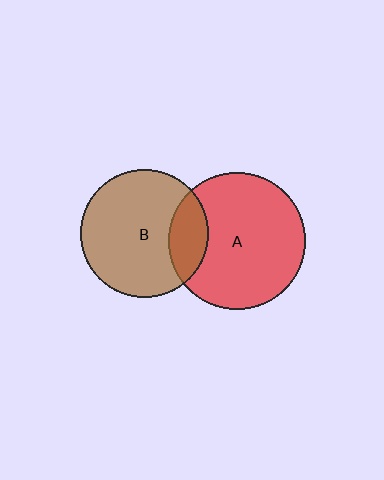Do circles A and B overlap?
Yes.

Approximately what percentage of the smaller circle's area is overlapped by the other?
Approximately 20%.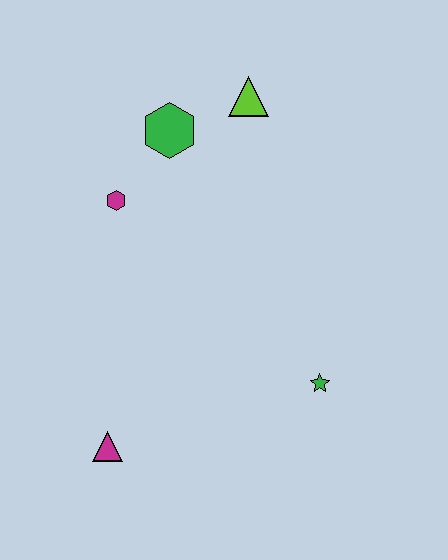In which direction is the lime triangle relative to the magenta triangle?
The lime triangle is above the magenta triangle.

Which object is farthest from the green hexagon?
The magenta triangle is farthest from the green hexagon.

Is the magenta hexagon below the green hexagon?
Yes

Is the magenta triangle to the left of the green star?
Yes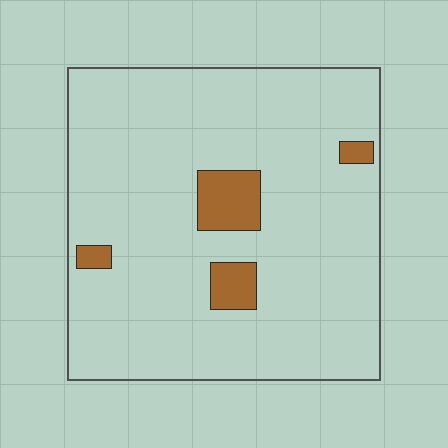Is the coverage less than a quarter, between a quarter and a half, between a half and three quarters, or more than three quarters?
Less than a quarter.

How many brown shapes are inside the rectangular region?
4.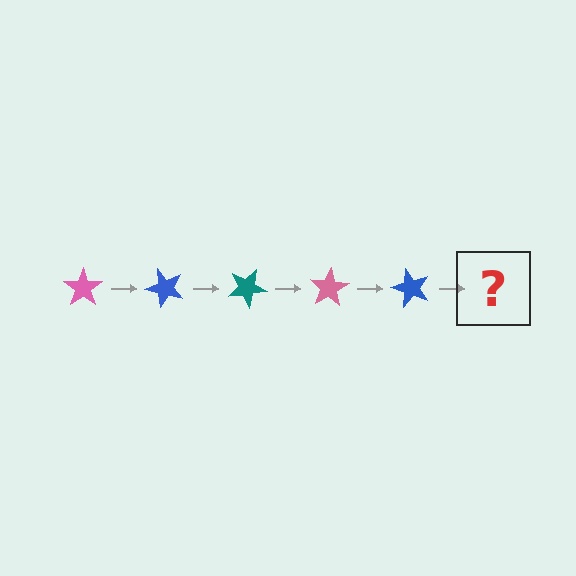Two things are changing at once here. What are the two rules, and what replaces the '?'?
The two rules are that it rotates 50 degrees each step and the color cycles through pink, blue, and teal. The '?' should be a teal star, rotated 250 degrees from the start.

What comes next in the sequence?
The next element should be a teal star, rotated 250 degrees from the start.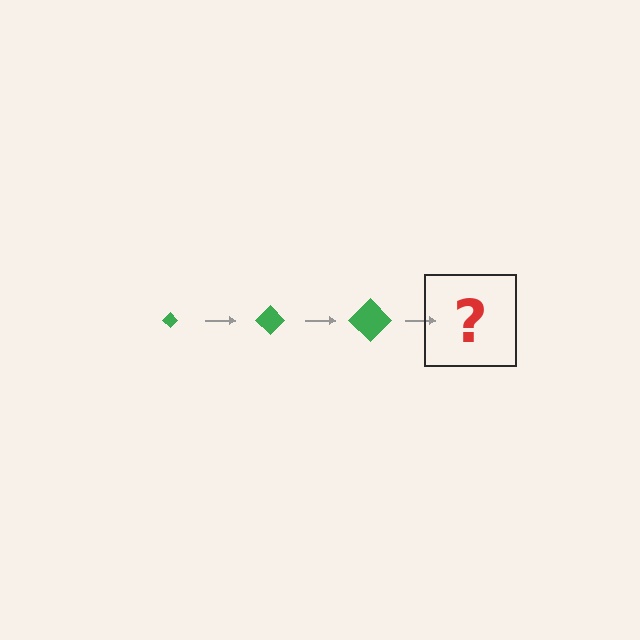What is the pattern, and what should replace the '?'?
The pattern is that the diamond gets progressively larger each step. The '?' should be a green diamond, larger than the previous one.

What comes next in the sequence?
The next element should be a green diamond, larger than the previous one.